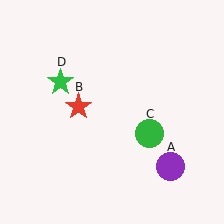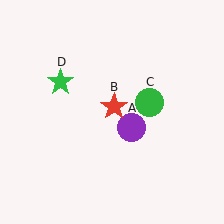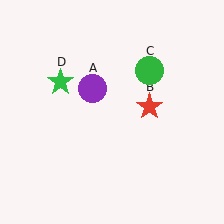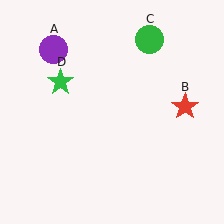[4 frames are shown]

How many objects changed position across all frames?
3 objects changed position: purple circle (object A), red star (object B), green circle (object C).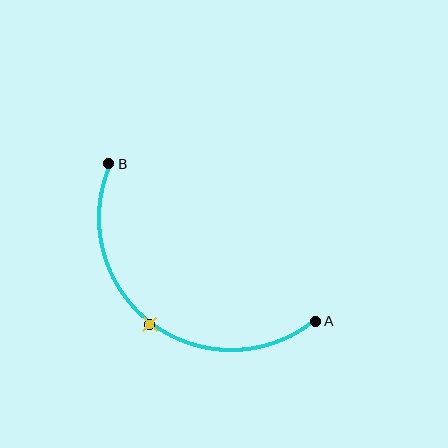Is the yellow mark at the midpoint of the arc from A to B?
Yes. The yellow mark lies on the arc at equal arc-length from both A and B — it is the arc midpoint.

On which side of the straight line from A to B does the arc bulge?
The arc bulges below and to the left of the straight line connecting A and B.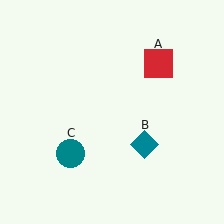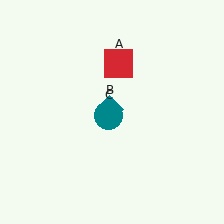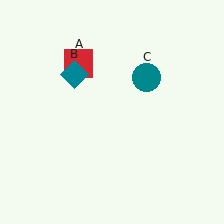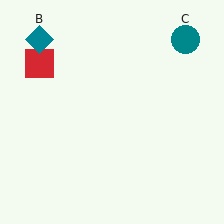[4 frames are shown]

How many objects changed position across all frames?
3 objects changed position: red square (object A), teal diamond (object B), teal circle (object C).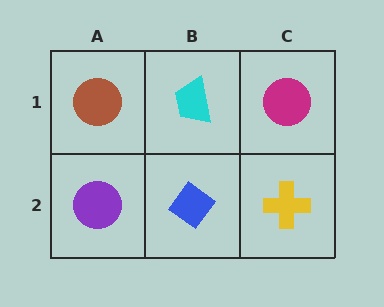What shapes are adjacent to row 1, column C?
A yellow cross (row 2, column C), a cyan trapezoid (row 1, column B).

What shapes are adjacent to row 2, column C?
A magenta circle (row 1, column C), a blue diamond (row 2, column B).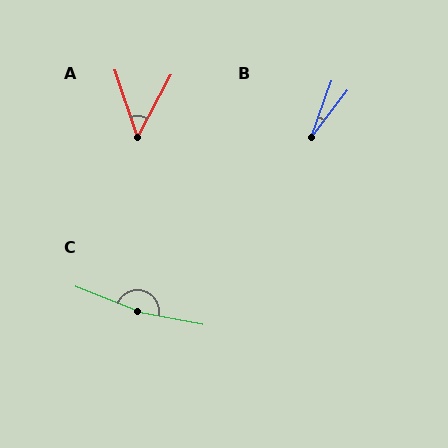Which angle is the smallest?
B, at approximately 18 degrees.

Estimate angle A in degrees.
Approximately 47 degrees.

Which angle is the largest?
C, at approximately 169 degrees.